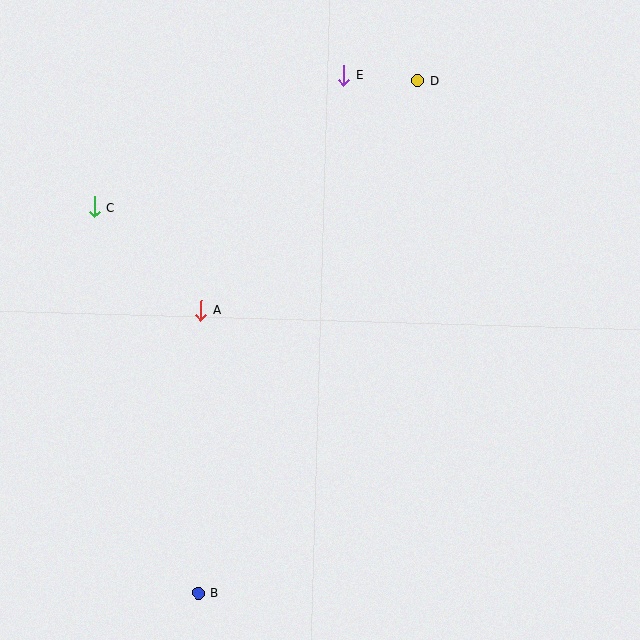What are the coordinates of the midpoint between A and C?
The midpoint between A and C is at (148, 259).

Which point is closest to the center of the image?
Point A at (201, 310) is closest to the center.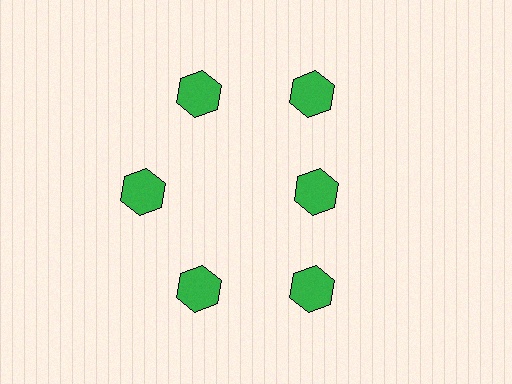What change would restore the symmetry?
The symmetry would be restored by moving it outward, back onto the ring so that all 6 hexagons sit at equal angles and equal distance from the center.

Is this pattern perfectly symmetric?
No. The 6 green hexagons are arranged in a ring, but one element near the 3 o'clock position is pulled inward toward the center, breaking the 6-fold rotational symmetry.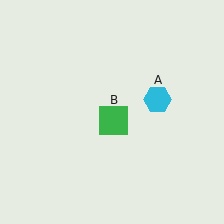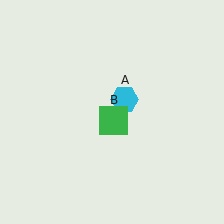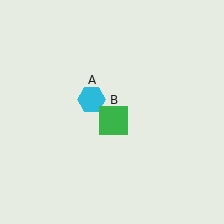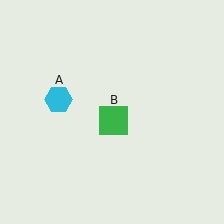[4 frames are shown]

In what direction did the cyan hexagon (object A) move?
The cyan hexagon (object A) moved left.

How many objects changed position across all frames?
1 object changed position: cyan hexagon (object A).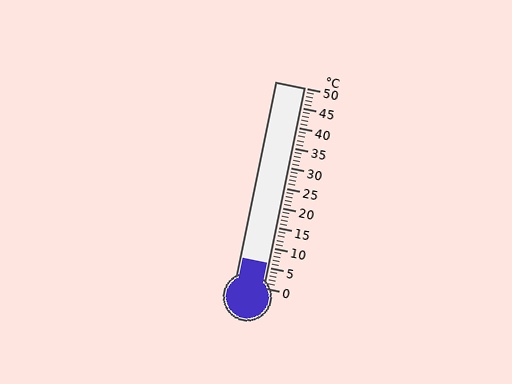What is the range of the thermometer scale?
The thermometer scale ranges from 0°C to 50°C.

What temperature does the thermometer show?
The thermometer shows approximately 6°C.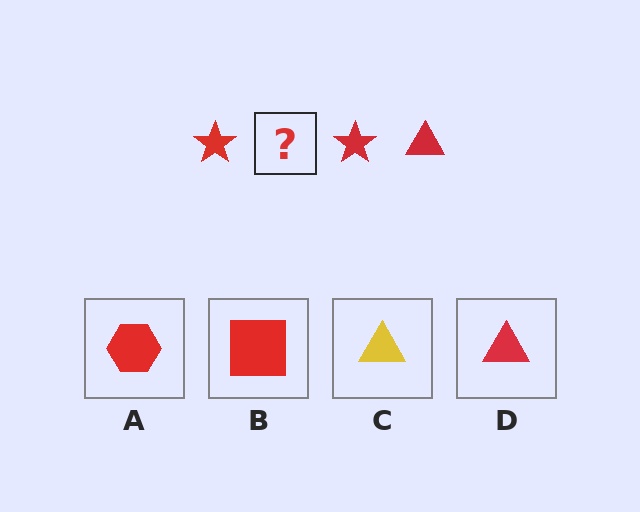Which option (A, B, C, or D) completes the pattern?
D.